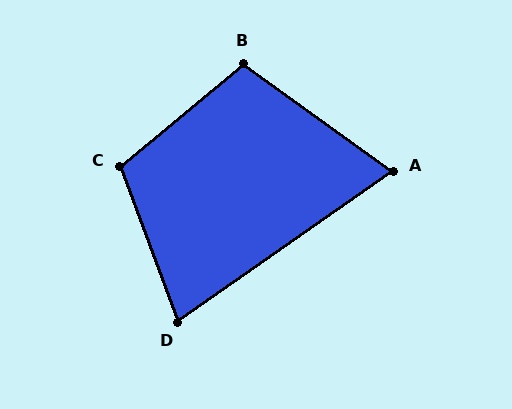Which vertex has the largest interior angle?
C, at approximately 109 degrees.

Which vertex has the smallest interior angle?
A, at approximately 71 degrees.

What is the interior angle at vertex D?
Approximately 76 degrees (acute).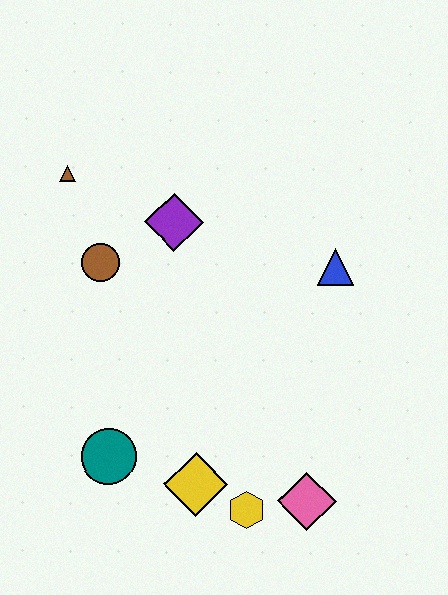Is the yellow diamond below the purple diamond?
Yes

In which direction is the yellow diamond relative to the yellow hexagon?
The yellow diamond is to the left of the yellow hexagon.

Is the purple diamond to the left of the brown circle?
No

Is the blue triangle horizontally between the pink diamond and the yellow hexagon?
No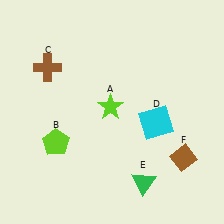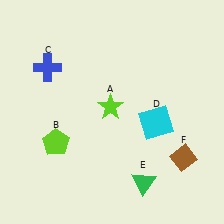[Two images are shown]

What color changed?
The cross (C) changed from brown in Image 1 to blue in Image 2.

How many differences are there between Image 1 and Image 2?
There is 1 difference between the two images.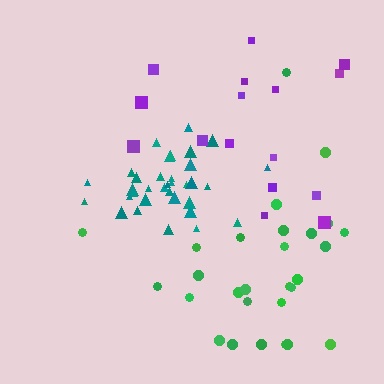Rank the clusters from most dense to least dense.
teal, green, purple.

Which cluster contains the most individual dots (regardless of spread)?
Teal (34).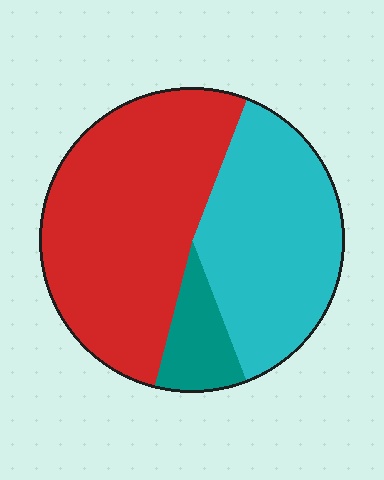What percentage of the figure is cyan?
Cyan takes up about three eighths (3/8) of the figure.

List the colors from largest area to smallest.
From largest to smallest: red, cyan, teal.